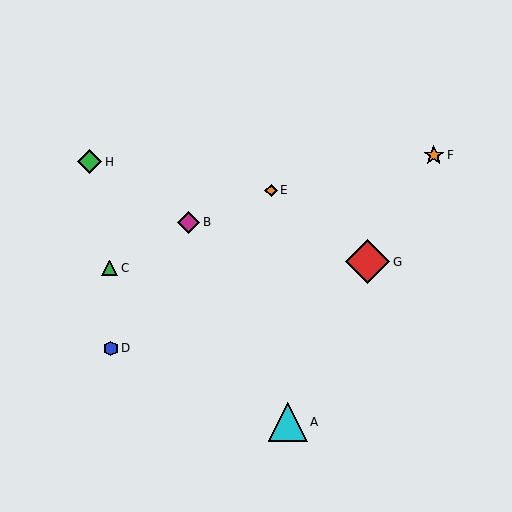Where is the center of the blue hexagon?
The center of the blue hexagon is at (111, 349).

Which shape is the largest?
The red diamond (labeled G) is the largest.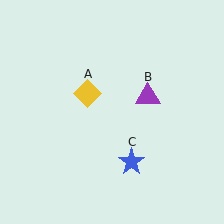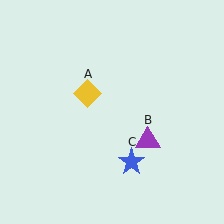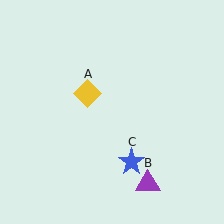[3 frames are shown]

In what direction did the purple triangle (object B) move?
The purple triangle (object B) moved down.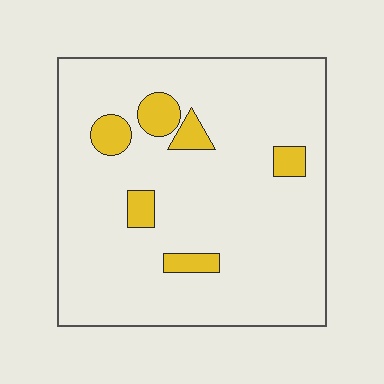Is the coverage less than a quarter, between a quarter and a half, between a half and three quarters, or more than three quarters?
Less than a quarter.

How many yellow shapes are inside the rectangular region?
6.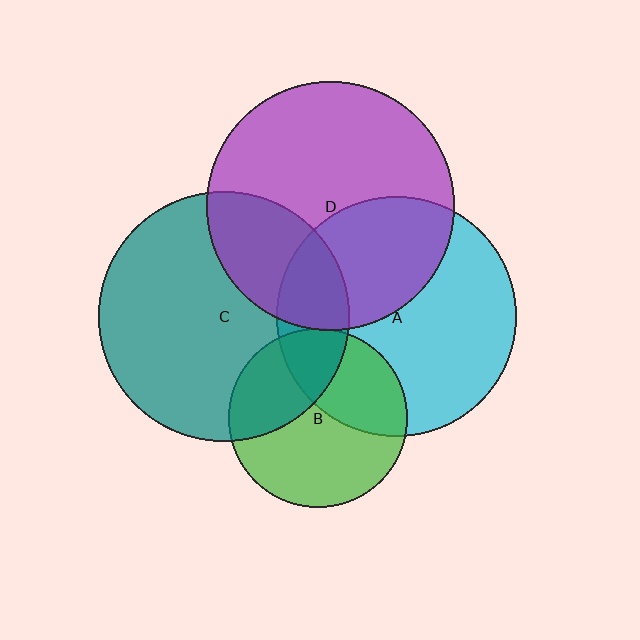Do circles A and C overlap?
Yes.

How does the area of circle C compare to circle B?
Approximately 2.0 times.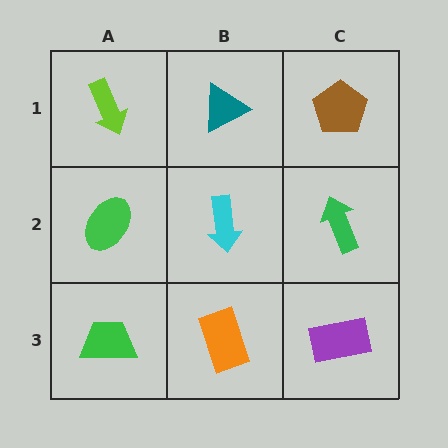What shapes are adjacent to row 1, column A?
A green ellipse (row 2, column A), a teal triangle (row 1, column B).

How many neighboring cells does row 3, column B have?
3.